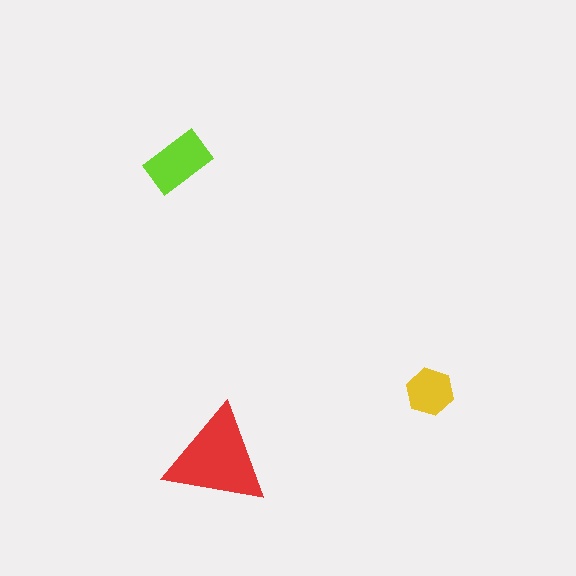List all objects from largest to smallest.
The red triangle, the lime rectangle, the yellow hexagon.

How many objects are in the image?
There are 3 objects in the image.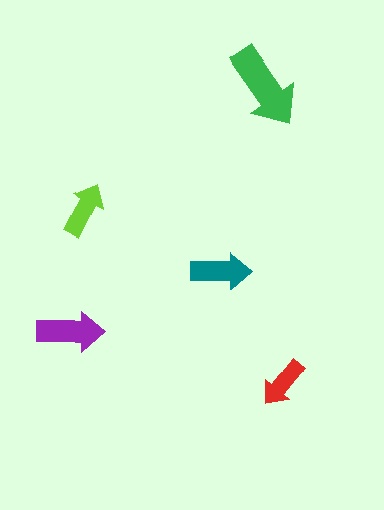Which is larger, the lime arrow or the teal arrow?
The teal one.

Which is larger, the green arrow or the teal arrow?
The green one.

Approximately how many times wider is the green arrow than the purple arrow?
About 1.5 times wider.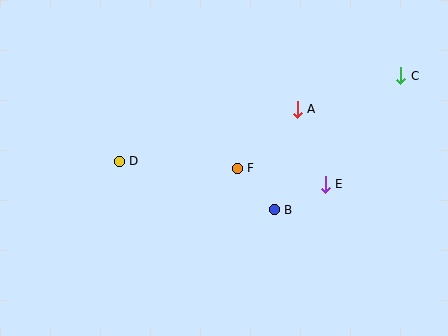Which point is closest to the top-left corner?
Point D is closest to the top-left corner.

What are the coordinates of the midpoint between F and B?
The midpoint between F and B is at (256, 189).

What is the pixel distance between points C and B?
The distance between C and B is 184 pixels.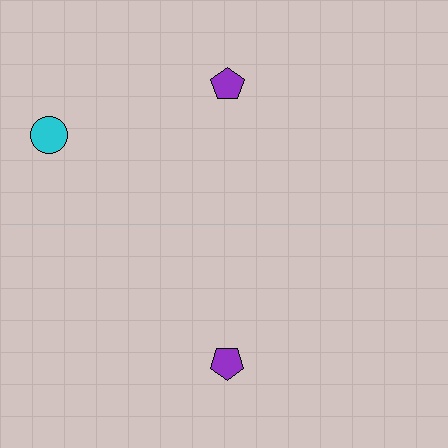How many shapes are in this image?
There are 3 shapes in this image.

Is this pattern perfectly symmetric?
No, the pattern is not perfectly symmetric. A cyan circle is missing from the bottom side.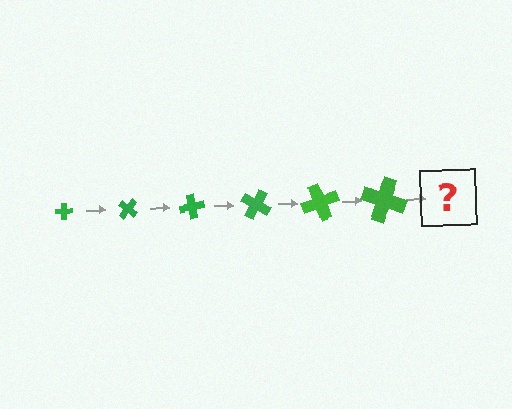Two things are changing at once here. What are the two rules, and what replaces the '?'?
The two rules are that the cross grows larger each step and it rotates 40 degrees each step. The '?' should be a cross, larger than the previous one and rotated 240 degrees from the start.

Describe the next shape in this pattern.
It should be a cross, larger than the previous one and rotated 240 degrees from the start.